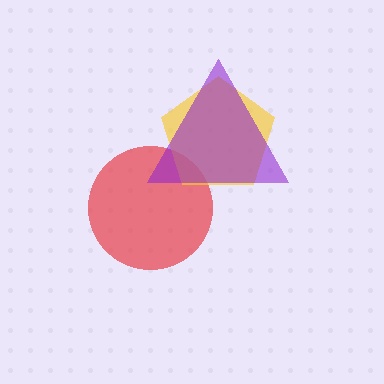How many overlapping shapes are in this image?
There are 3 overlapping shapes in the image.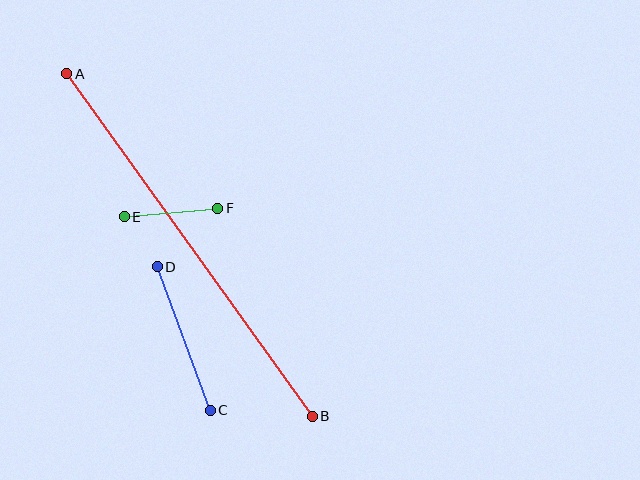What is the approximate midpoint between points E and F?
The midpoint is at approximately (171, 212) pixels.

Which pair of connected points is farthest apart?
Points A and B are farthest apart.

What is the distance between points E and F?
The distance is approximately 94 pixels.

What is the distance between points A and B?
The distance is approximately 422 pixels.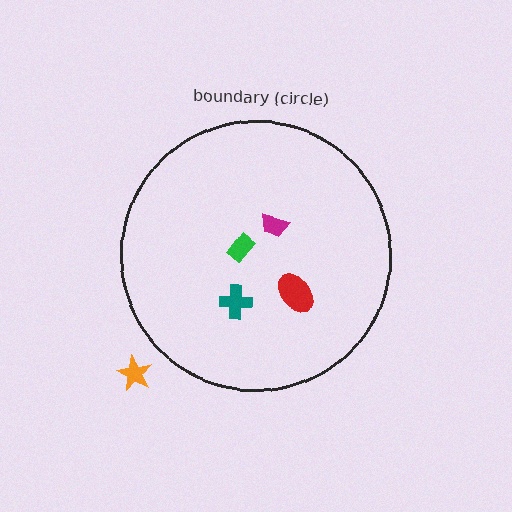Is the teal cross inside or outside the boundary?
Inside.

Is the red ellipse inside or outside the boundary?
Inside.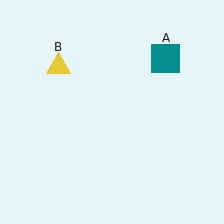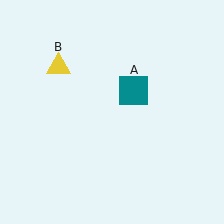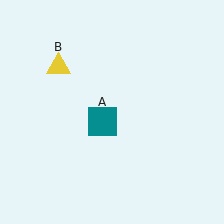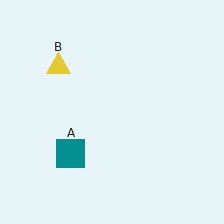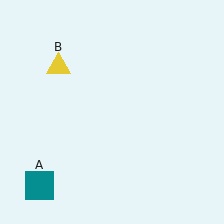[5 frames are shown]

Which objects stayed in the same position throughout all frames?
Yellow triangle (object B) remained stationary.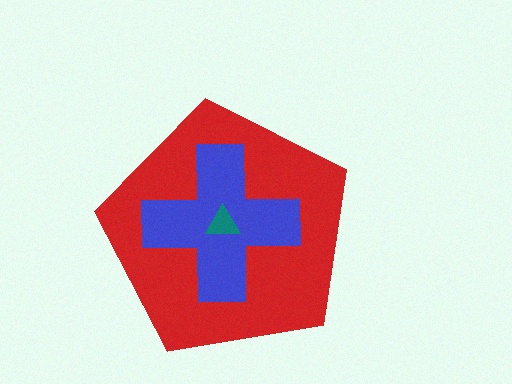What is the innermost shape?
The teal triangle.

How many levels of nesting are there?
3.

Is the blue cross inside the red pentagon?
Yes.